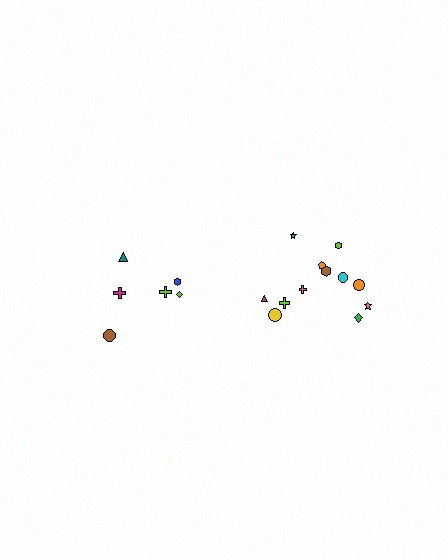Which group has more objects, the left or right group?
The right group.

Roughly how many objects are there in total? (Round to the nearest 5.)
Roughly 20 objects in total.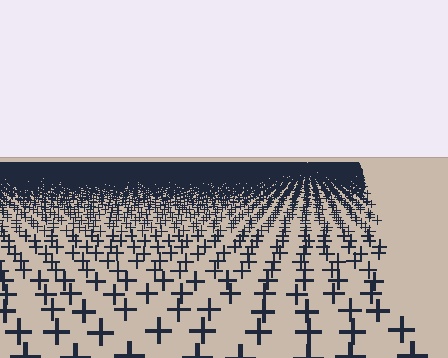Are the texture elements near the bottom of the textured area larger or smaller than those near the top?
Larger. Near the bottom, elements are closer to the viewer and appear at a bigger on-screen size.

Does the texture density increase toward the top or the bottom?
Density increases toward the top.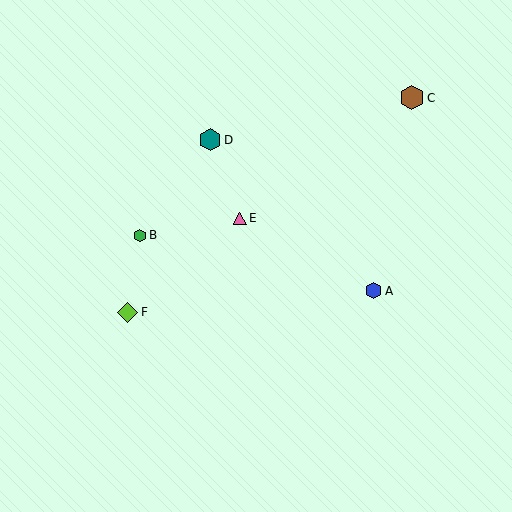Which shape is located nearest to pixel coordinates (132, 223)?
The green hexagon (labeled B) at (140, 235) is nearest to that location.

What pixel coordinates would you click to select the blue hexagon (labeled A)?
Click at (374, 291) to select the blue hexagon A.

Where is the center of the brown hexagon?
The center of the brown hexagon is at (412, 98).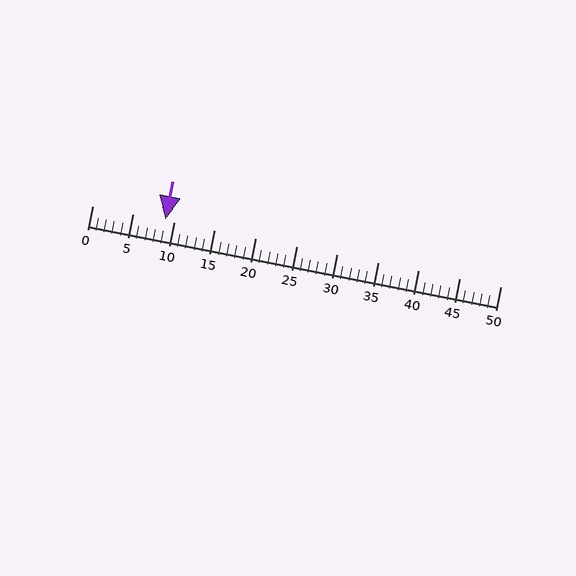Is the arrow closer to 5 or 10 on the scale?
The arrow is closer to 10.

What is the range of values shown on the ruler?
The ruler shows values from 0 to 50.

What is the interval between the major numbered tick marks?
The major tick marks are spaced 5 units apart.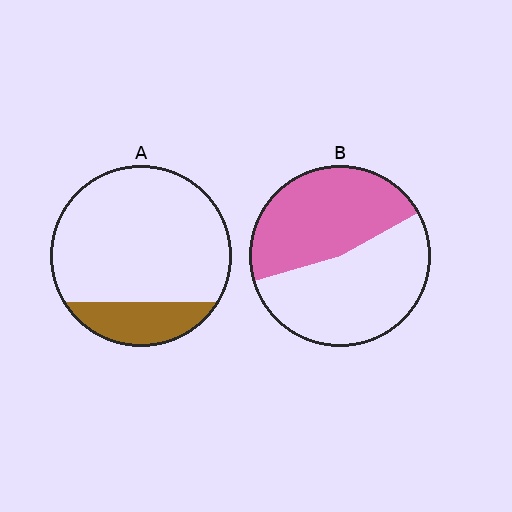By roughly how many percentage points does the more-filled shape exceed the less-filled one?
By roughly 25 percentage points (B over A).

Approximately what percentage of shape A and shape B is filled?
A is approximately 20% and B is approximately 45%.